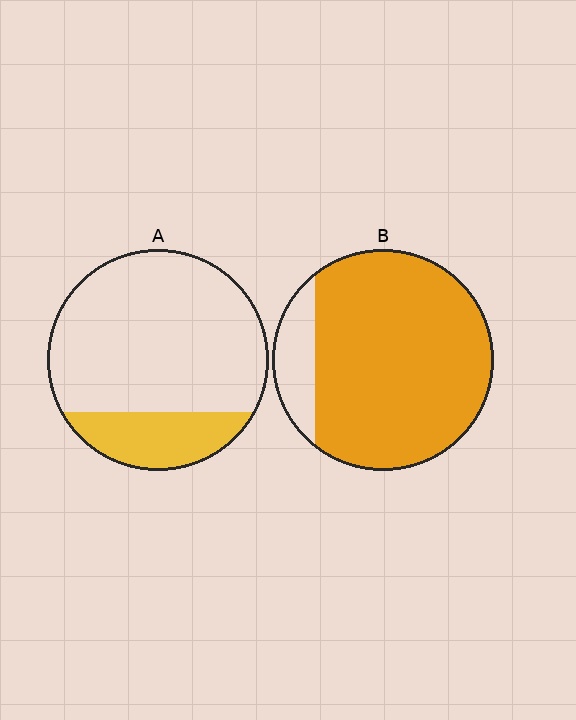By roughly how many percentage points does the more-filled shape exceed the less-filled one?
By roughly 65 percentage points (B over A).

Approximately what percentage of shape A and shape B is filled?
A is approximately 20% and B is approximately 85%.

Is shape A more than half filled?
No.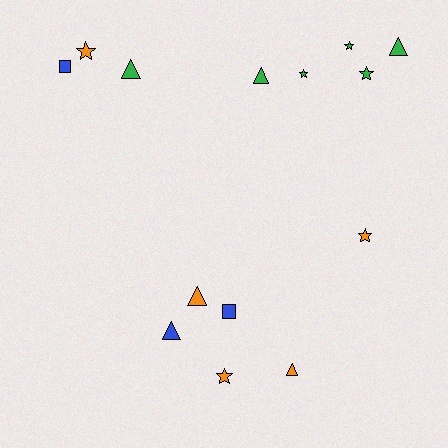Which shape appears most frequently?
Star, with 6 objects.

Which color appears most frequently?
Green, with 6 objects.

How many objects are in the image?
There are 14 objects.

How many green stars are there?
There are 3 green stars.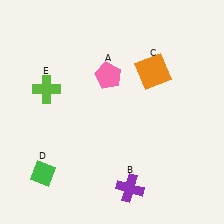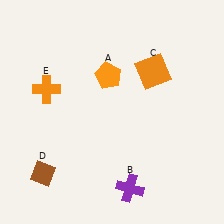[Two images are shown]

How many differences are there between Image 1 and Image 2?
There are 3 differences between the two images.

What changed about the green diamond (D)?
In Image 1, D is green. In Image 2, it changed to brown.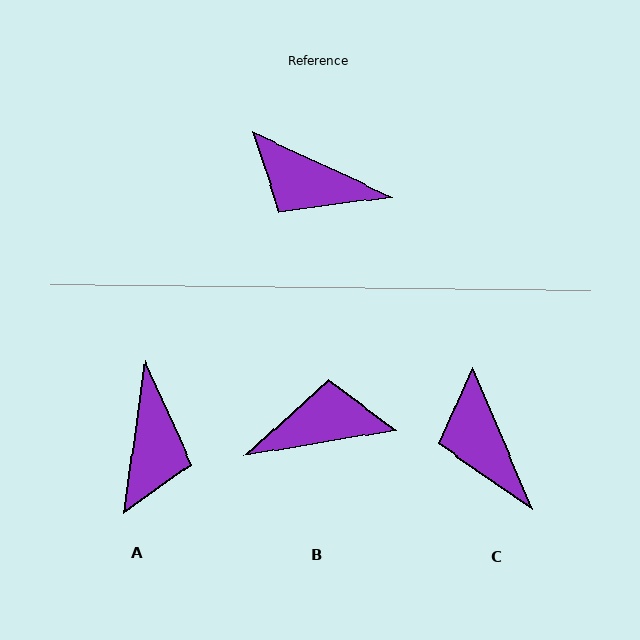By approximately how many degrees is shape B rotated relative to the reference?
Approximately 145 degrees clockwise.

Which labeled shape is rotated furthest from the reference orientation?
B, about 145 degrees away.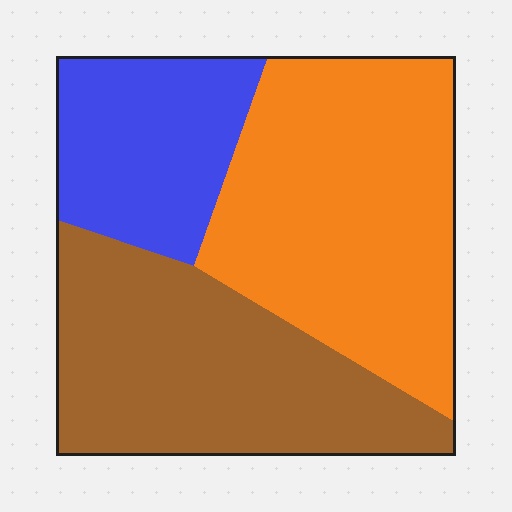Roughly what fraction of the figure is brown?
Brown takes up about three eighths (3/8) of the figure.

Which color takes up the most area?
Orange, at roughly 40%.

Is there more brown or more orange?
Orange.